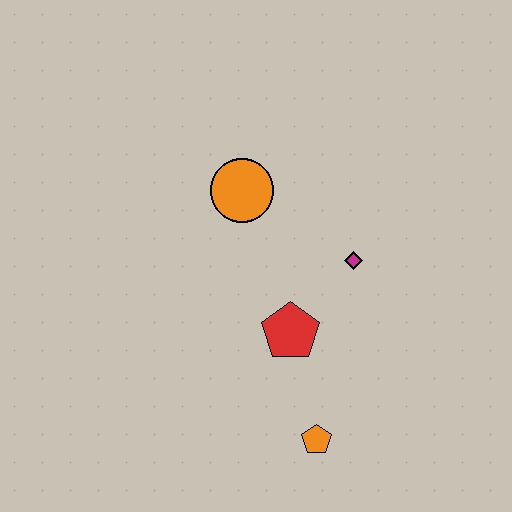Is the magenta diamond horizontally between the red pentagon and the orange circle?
No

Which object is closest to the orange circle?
The magenta diamond is closest to the orange circle.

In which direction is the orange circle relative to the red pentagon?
The orange circle is above the red pentagon.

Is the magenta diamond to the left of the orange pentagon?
No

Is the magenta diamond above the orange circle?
No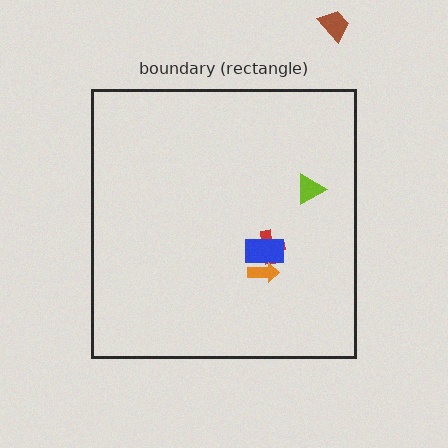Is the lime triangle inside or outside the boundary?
Inside.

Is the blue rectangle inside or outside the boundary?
Inside.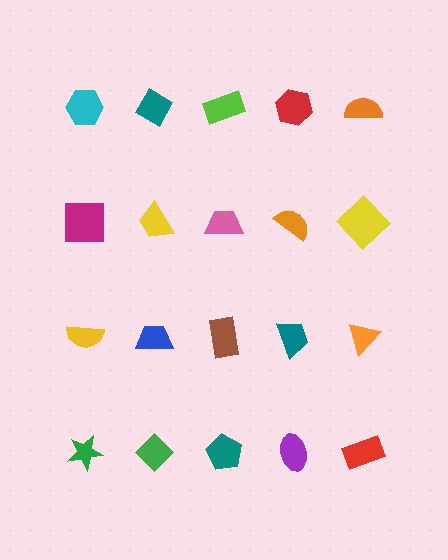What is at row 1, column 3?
A lime rectangle.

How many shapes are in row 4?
5 shapes.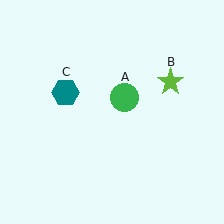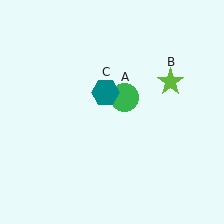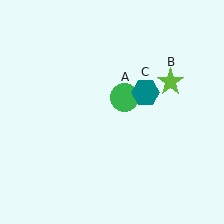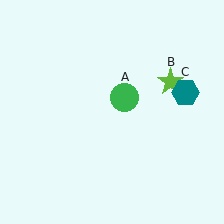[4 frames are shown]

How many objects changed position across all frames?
1 object changed position: teal hexagon (object C).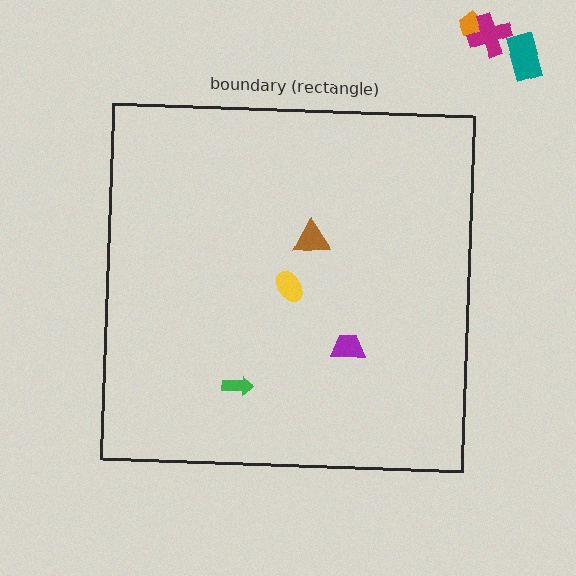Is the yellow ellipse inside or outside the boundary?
Inside.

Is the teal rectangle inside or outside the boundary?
Outside.